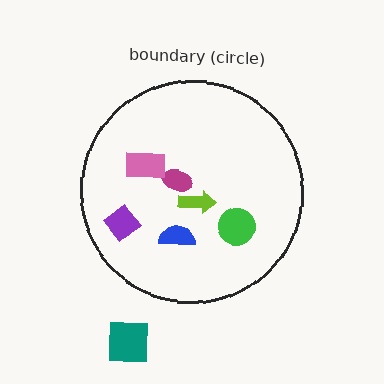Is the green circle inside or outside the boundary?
Inside.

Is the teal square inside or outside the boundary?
Outside.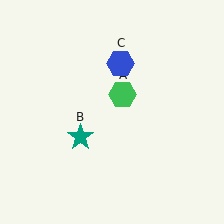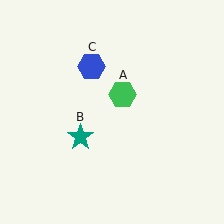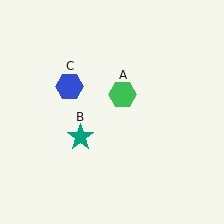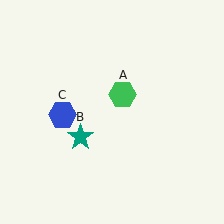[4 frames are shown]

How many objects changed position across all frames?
1 object changed position: blue hexagon (object C).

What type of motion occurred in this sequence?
The blue hexagon (object C) rotated counterclockwise around the center of the scene.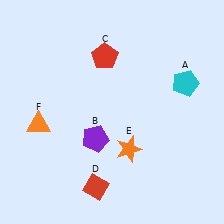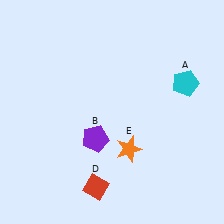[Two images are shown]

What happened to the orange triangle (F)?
The orange triangle (F) was removed in Image 2. It was in the bottom-left area of Image 1.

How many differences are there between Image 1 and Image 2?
There are 2 differences between the two images.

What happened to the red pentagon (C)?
The red pentagon (C) was removed in Image 2. It was in the top-left area of Image 1.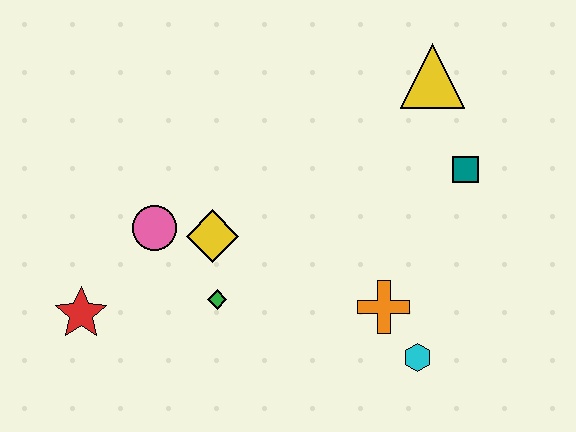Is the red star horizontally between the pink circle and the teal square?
No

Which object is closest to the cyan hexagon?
The orange cross is closest to the cyan hexagon.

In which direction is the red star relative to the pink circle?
The red star is below the pink circle.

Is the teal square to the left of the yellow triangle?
No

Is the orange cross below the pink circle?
Yes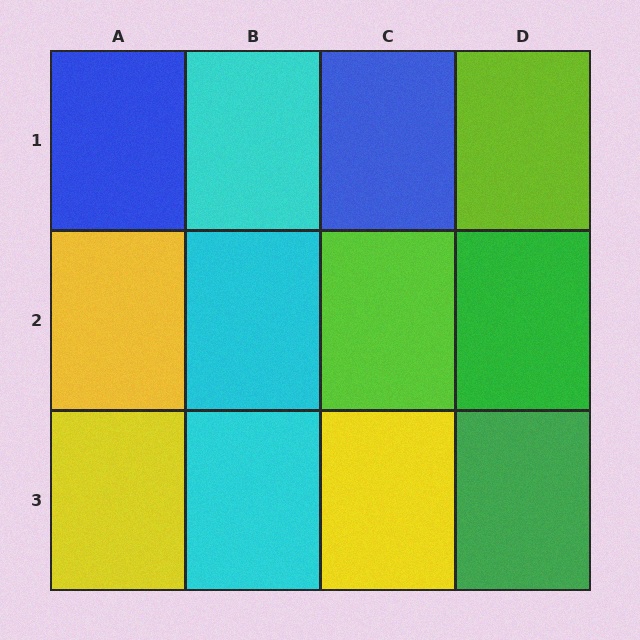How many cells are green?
2 cells are green.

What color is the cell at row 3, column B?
Cyan.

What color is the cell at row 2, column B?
Cyan.